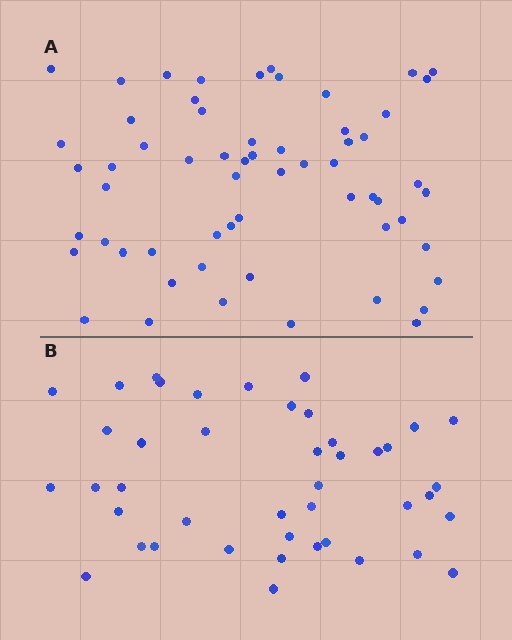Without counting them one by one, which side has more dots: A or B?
Region A (the top region) has more dots.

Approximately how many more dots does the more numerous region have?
Region A has approximately 15 more dots than region B.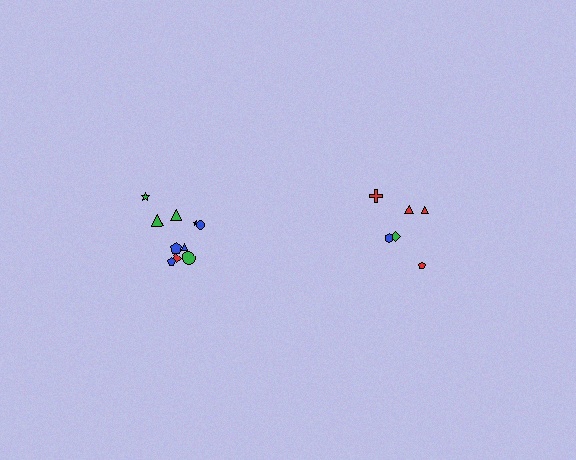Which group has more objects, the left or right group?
The left group.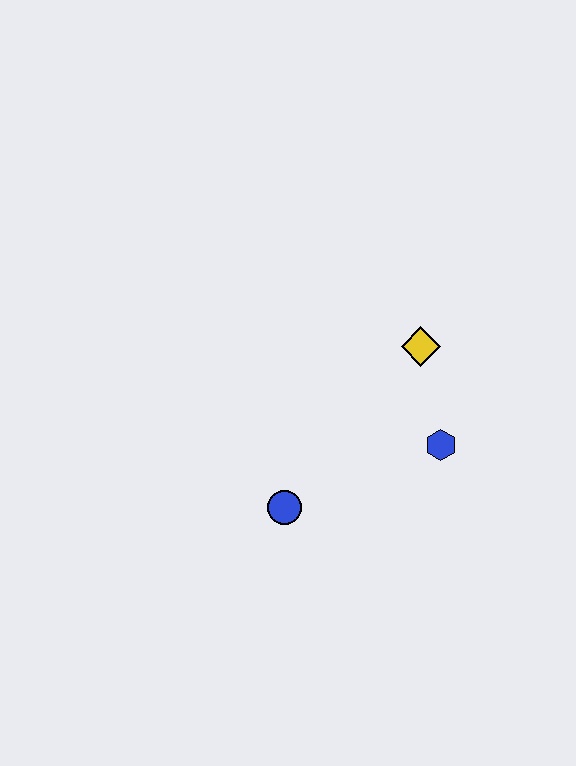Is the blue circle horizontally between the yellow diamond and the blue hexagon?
No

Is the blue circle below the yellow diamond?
Yes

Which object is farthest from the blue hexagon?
The blue circle is farthest from the blue hexagon.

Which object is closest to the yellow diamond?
The blue hexagon is closest to the yellow diamond.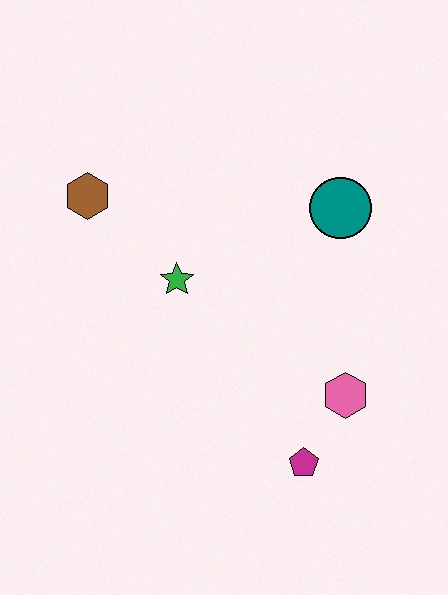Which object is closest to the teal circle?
The green star is closest to the teal circle.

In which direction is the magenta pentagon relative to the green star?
The magenta pentagon is below the green star.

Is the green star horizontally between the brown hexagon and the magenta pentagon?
Yes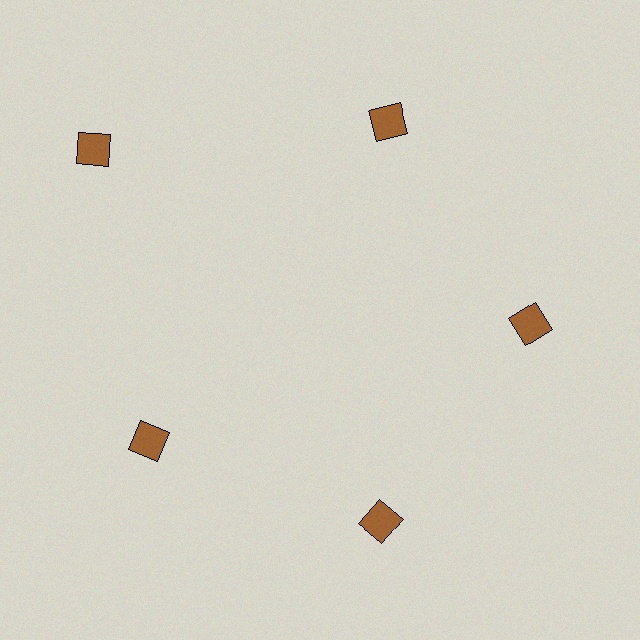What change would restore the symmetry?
The symmetry would be restored by moving it inward, back onto the ring so that all 5 diamonds sit at equal angles and equal distance from the center.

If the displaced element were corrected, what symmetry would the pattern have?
It would have 5-fold rotational symmetry — the pattern would map onto itself every 72 degrees.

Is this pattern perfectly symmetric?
No. The 5 brown diamonds are arranged in a ring, but one element near the 10 o'clock position is pushed outward from the center, breaking the 5-fold rotational symmetry.